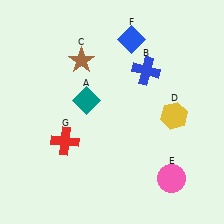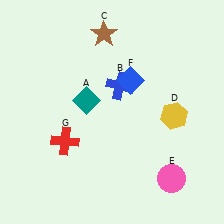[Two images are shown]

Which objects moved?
The objects that moved are: the blue cross (B), the brown star (C), the blue diamond (F).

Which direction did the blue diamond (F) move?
The blue diamond (F) moved down.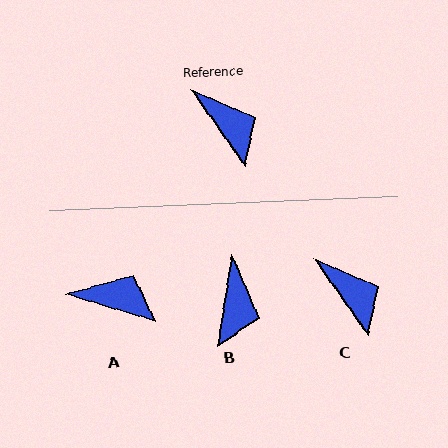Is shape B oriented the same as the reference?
No, it is off by about 44 degrees.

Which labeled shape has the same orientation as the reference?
C.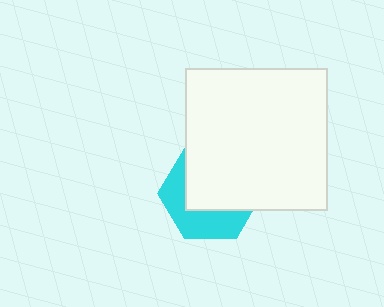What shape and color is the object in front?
The object in front is a white square.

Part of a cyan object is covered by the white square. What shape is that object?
It is a hexagon.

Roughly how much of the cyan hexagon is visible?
A small part of it is visible (roughly 41%).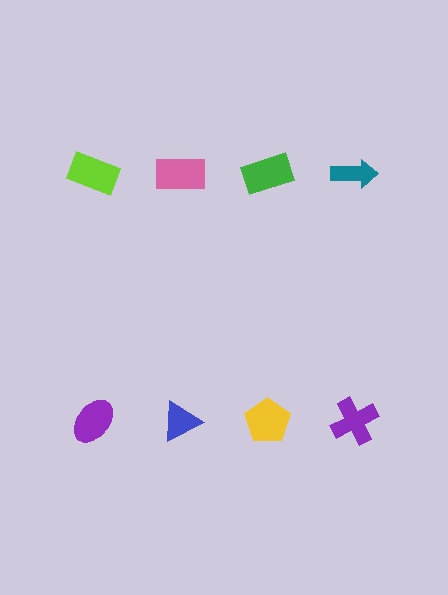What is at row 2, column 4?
A purple cross.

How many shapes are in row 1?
4 shapes.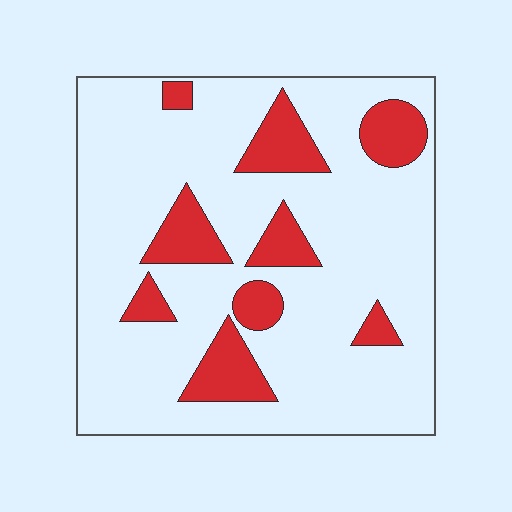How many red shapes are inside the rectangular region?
9.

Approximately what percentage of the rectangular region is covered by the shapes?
Approximately 20%.